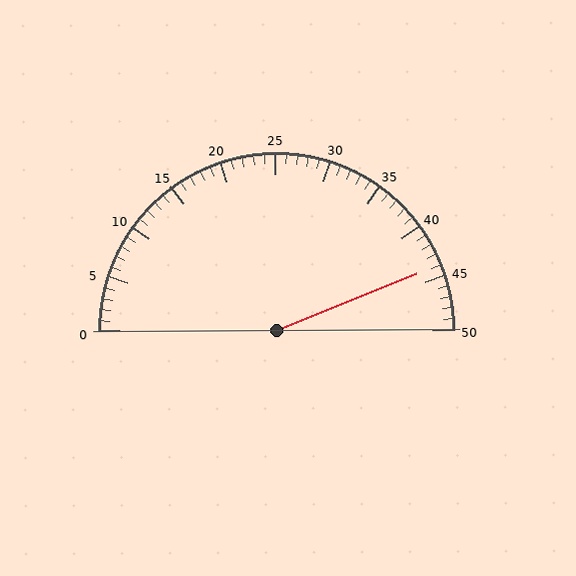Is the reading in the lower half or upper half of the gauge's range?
The reading is in the upper half of the range (0 to 50).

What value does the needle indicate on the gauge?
The needle indicates approximately 44.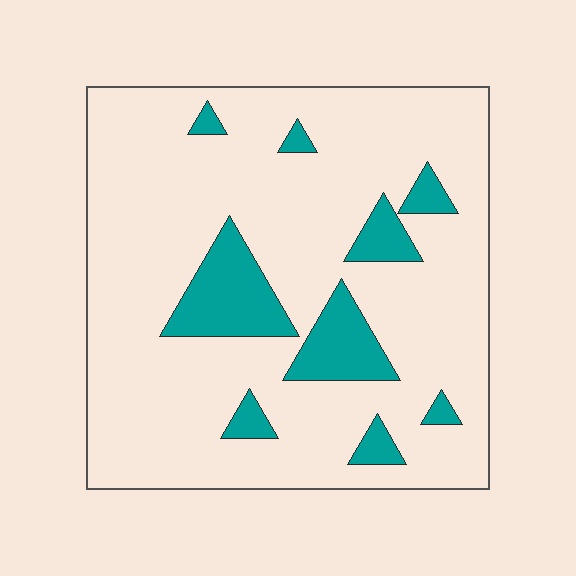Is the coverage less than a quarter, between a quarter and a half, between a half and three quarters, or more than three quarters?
Less than a quarter.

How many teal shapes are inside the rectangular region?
9.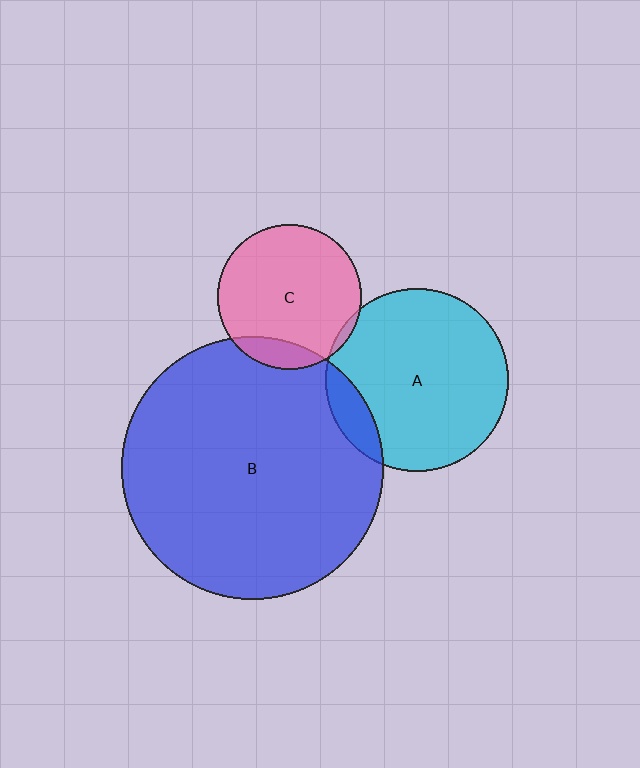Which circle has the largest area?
Circle B (blue).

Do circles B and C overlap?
Yes.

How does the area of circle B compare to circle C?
Approximately 3.3 times.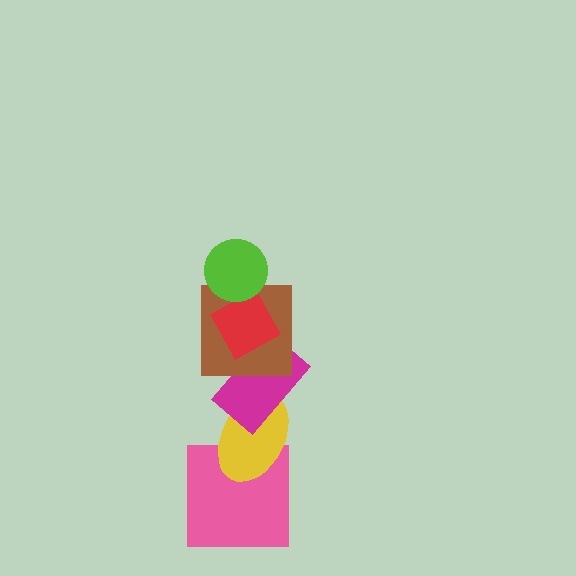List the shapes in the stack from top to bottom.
From top to bottom: the lime circle, the red diamond, the brown square, the magenta rectangle, the yellow ellipse, the pink square.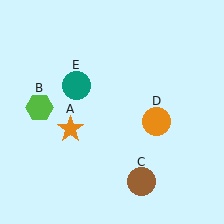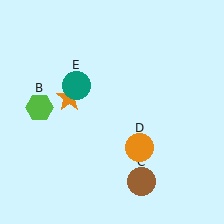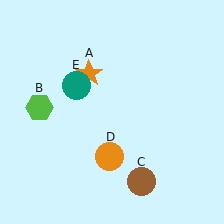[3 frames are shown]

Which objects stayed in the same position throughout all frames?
Lime hexagon (object B) and brown circle (object C) and teal circle (object E) remained stationary.